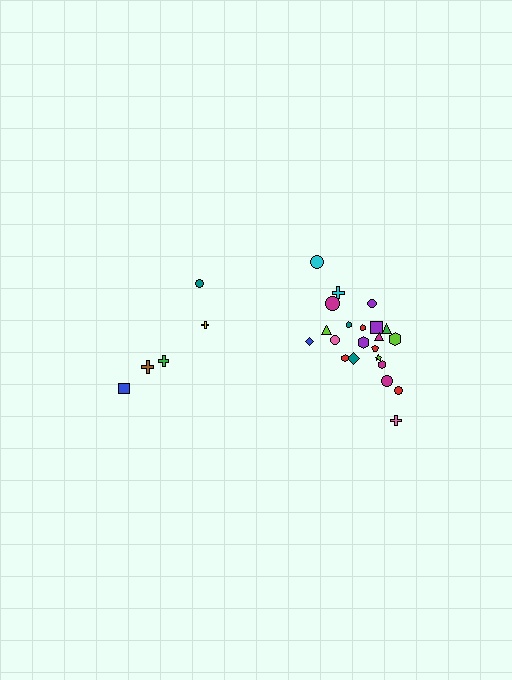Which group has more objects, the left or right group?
The right group.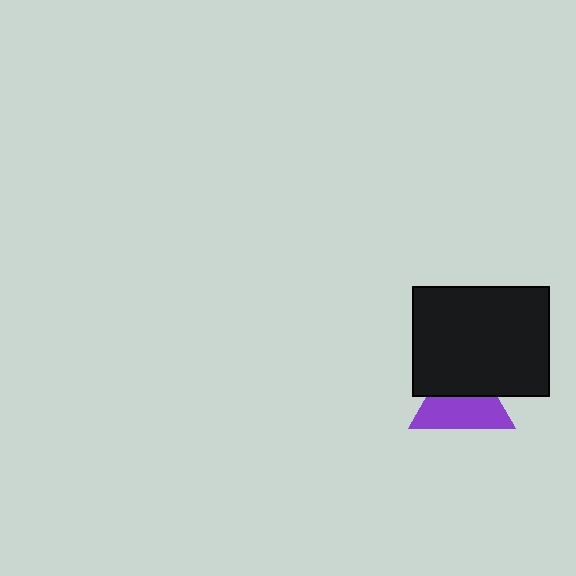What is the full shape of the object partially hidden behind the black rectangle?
The partially hidden object is a purple triangle.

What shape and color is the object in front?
The object in front is a black rectangle.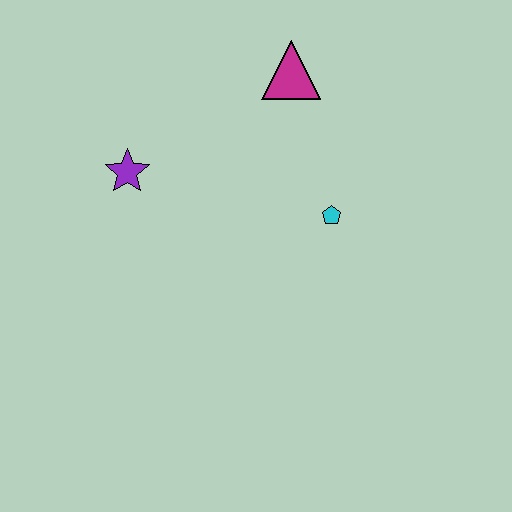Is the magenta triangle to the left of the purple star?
No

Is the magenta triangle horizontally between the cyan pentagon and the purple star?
Yes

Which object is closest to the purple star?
The magenta triangle is closest to the purple star.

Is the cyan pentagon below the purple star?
Yes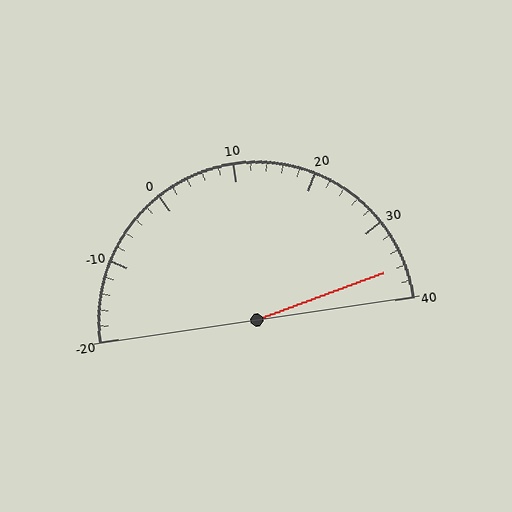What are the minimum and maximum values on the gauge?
The gauge ranges from -20 to 40.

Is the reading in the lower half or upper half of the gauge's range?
The reading is in the upper half of the range (-20 to 40).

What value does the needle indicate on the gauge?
The needle indicates approximately 36.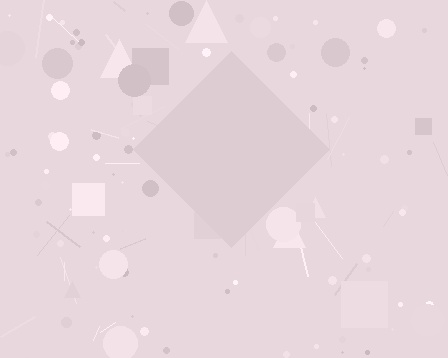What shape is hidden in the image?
A diamond is hidden in the image.